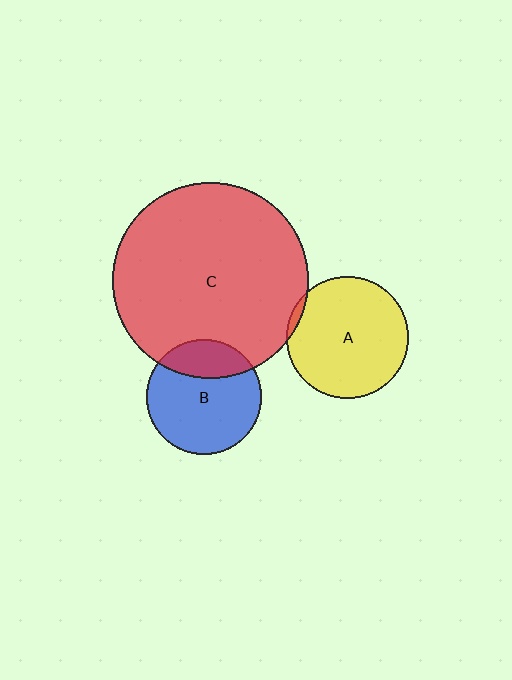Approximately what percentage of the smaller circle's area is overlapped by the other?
Approximately 25%.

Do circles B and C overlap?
Yes.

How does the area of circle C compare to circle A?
Approximately 2.6 times.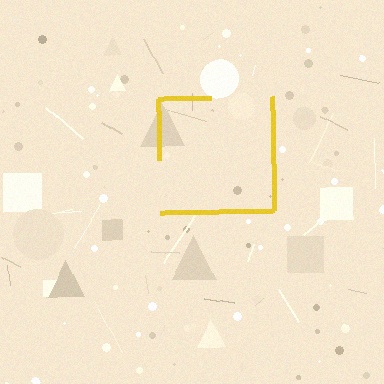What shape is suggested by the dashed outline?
The dashed outline suggests a square.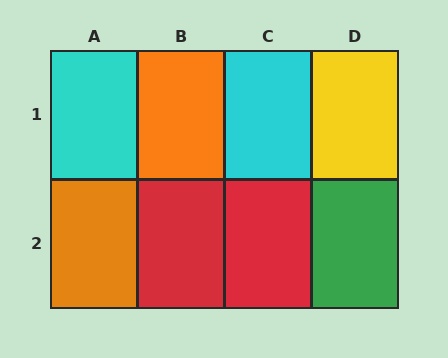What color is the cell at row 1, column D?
Yellow.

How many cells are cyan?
2 cells are cyan.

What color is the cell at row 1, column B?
Orange.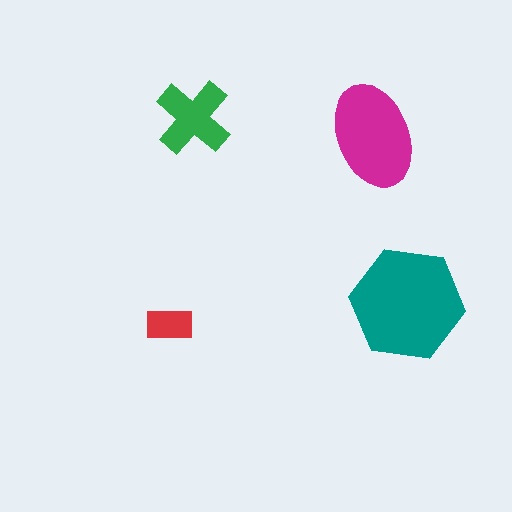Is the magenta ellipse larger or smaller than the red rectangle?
Larger.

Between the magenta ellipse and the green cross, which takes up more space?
The magenta ellipse.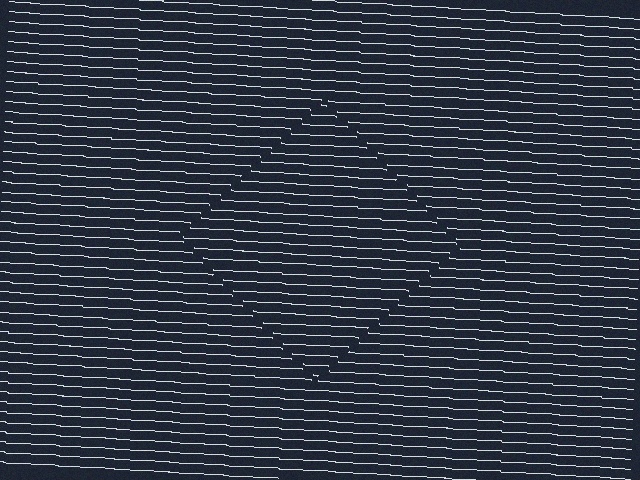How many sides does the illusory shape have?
4 sides — the line-ends trace a square.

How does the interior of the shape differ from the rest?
The interior of the shape contains the same grating, shifted by half a period — the contour is defined by the phase discontinuity where line-ends from the inner and outer gratings abut.